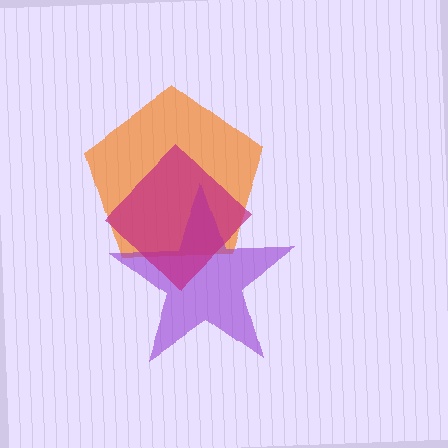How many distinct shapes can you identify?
There are 3 distinct shapes: an orange pentagon, a purple star, a magenta diamond.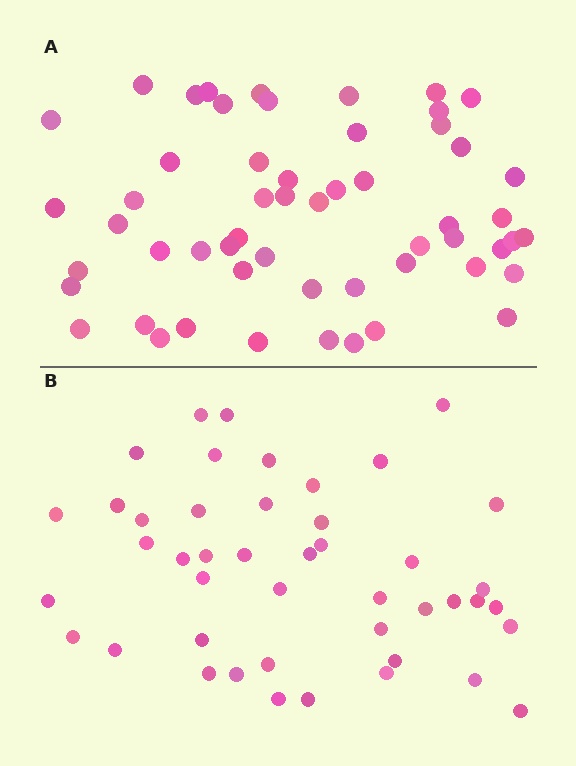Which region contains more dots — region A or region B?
Region A (the top region) has more dots.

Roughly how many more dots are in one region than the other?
Region A has roughly 10 or so more dots than region B.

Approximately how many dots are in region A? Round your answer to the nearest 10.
About 60 dots. (The exact count is 55, which rounds to 60.)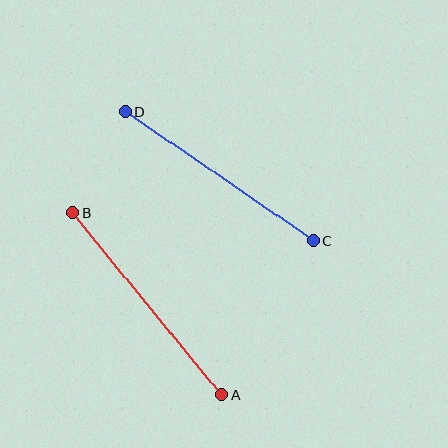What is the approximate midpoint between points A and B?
The midpoint is at approximately (147, 304) pixels.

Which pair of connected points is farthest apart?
Points A and B are farthest apart.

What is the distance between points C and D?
The distance is approximately 229 pixels.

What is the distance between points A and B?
The distance is approximately 234 pixels.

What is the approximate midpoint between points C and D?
The midpoint is at approximately (219, 176) pixels.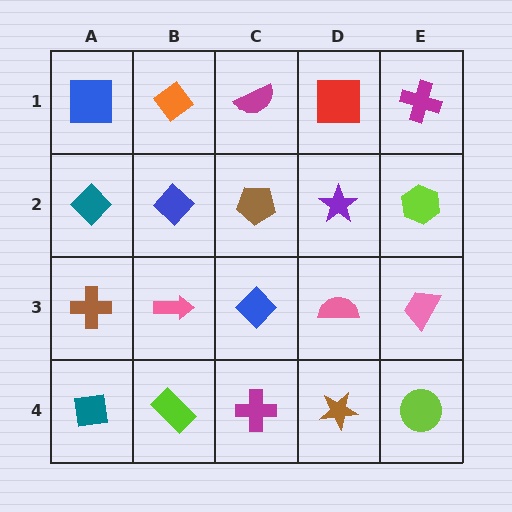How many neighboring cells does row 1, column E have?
2.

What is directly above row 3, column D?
A purple star.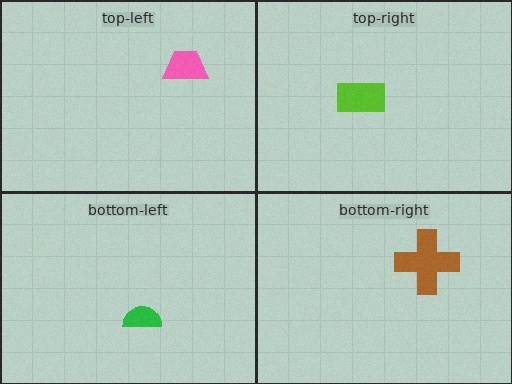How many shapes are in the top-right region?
1.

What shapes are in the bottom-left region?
The green semicircle.